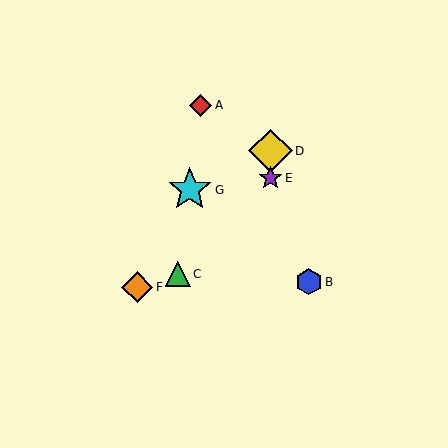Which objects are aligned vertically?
Objects D, E are aligned vertically.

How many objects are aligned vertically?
2 objects (D, E) are aligned vertically.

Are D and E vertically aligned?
Yes, both are at x≈271.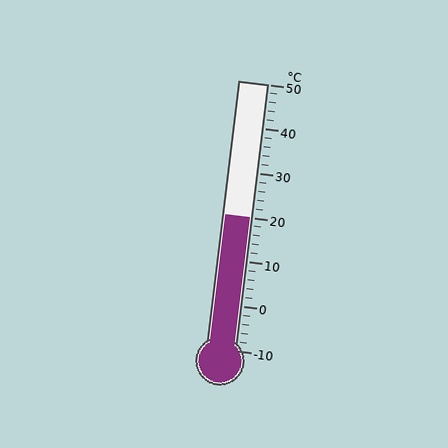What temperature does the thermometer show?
The thermometer shows approximately 20°C.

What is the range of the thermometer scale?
The thermometer scale ranges from -10°C to 50°C.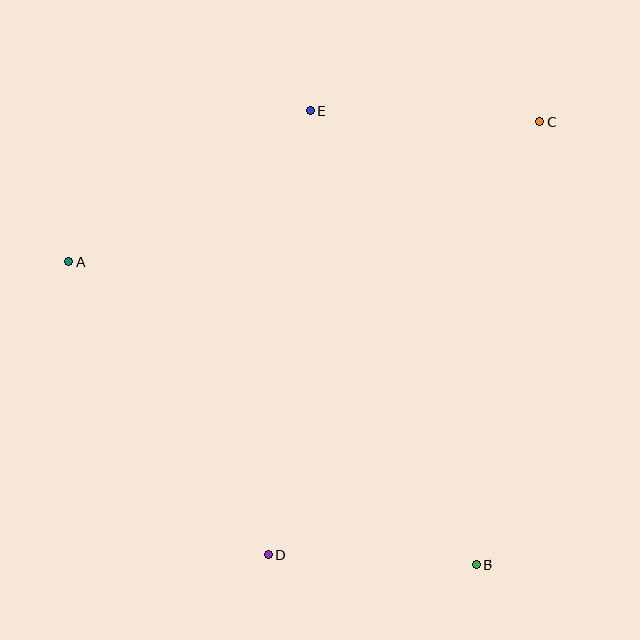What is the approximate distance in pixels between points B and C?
The distance between B and C is approximately 447 pixels.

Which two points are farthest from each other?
Points C and D are farthest from each other.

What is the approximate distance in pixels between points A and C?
The distance between A and C is approximately 492 pixels.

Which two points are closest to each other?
Points B and D are closest to each other.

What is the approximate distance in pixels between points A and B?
The distance between A and B is approximately 508 pixels.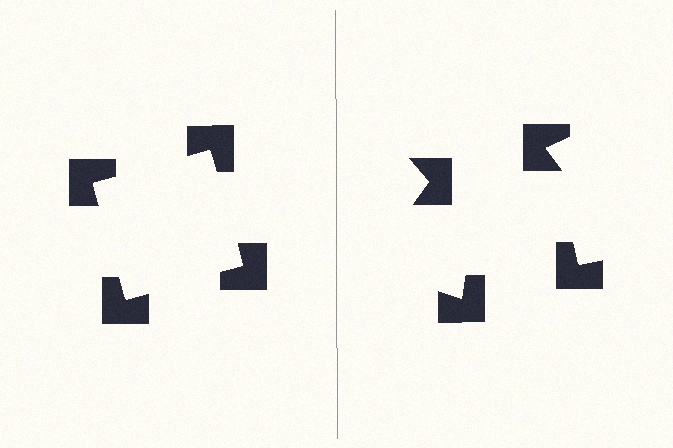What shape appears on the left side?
An illusory square.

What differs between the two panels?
The notched squares are positioned identically on both sides; only the wedge orientations differ. On the left they align to a square; on the right they are misaligned.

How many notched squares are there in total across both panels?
8 — 4 on each side.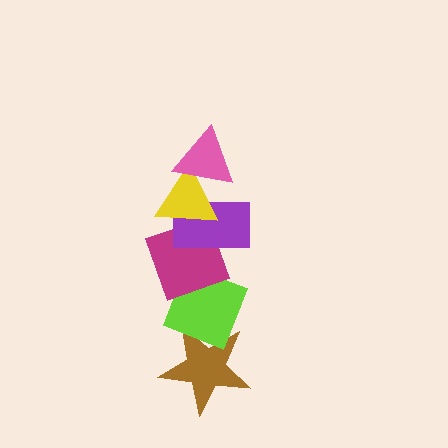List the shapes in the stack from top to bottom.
From top to bottom: the pink triangle, the yellow triangle, the purple rectangle, the magenta diamond, the lime diamond, the brown star.